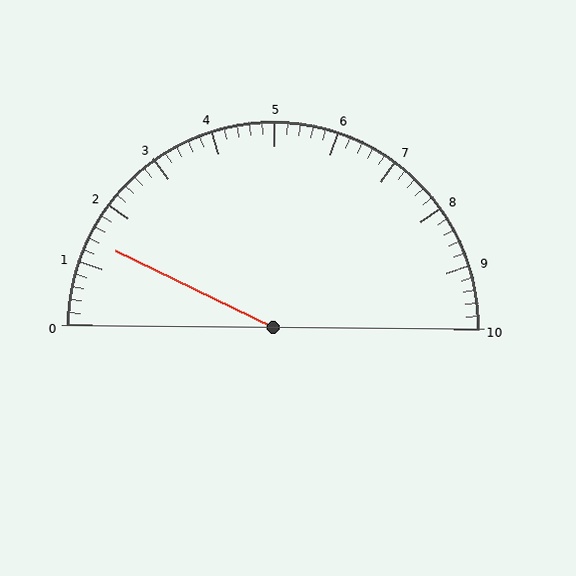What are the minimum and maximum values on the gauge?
The gauge ranges from 0 to 10.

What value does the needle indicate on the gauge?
The needle indicates approximately 1.4.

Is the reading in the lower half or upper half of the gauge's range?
The reading is in the lower half of the range (0 to 10).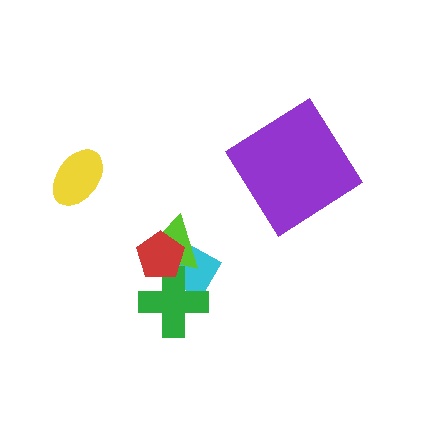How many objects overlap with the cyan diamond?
3 objects overlap with the cyan diamond.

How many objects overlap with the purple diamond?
0 objects overlap with the purple diamond.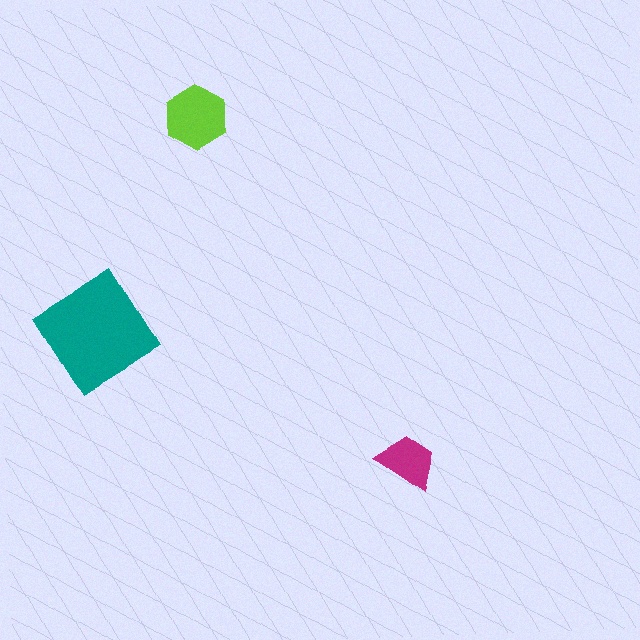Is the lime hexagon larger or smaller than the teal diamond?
Smaller.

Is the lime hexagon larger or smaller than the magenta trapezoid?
Larger.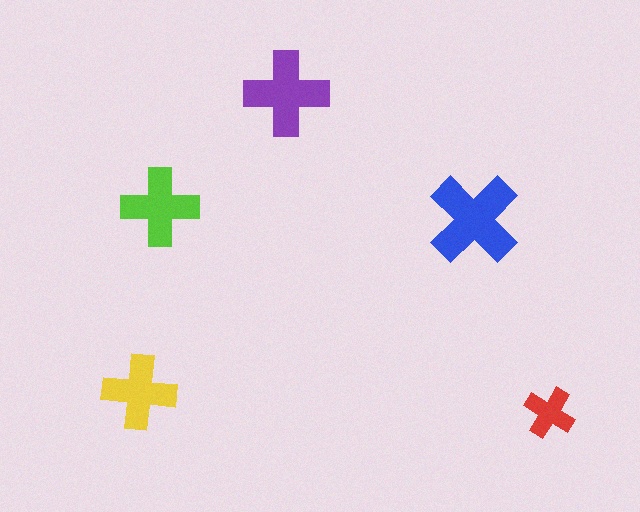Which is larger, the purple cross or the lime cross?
The purple one.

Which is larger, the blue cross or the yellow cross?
The blue one.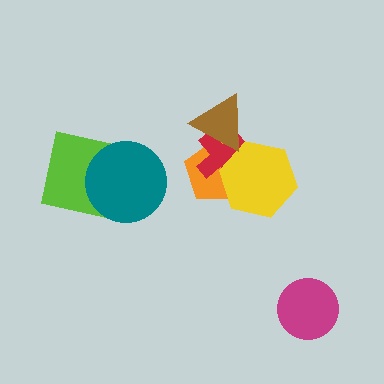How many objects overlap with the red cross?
3 objects overlap with the red cross.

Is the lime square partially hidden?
Yes, it is partially covered by another shape.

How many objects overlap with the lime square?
1 object overlaps with the lime square.